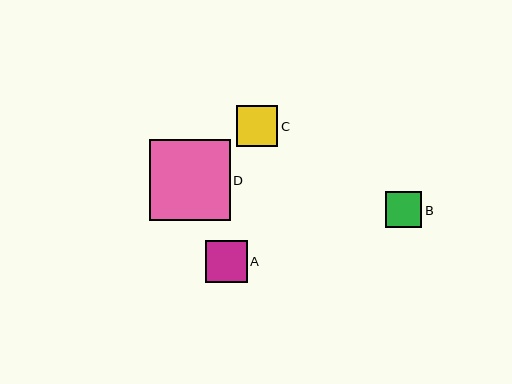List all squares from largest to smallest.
From largest to smallest: D, C, A, B.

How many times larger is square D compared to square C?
Square D is approximately 1.9 times the size of square C.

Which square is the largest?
Square D is the largest with a size of approximately 81 pixels.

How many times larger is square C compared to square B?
Square C is approximately 1.1 times the size of square B.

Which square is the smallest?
Square B is the smallest with a size of approximately 36 pixels.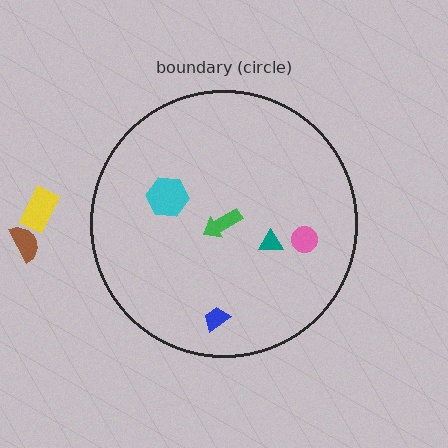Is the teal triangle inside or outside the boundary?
Inside.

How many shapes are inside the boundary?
5 inside, 2 outside.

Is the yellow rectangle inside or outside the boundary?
Outside.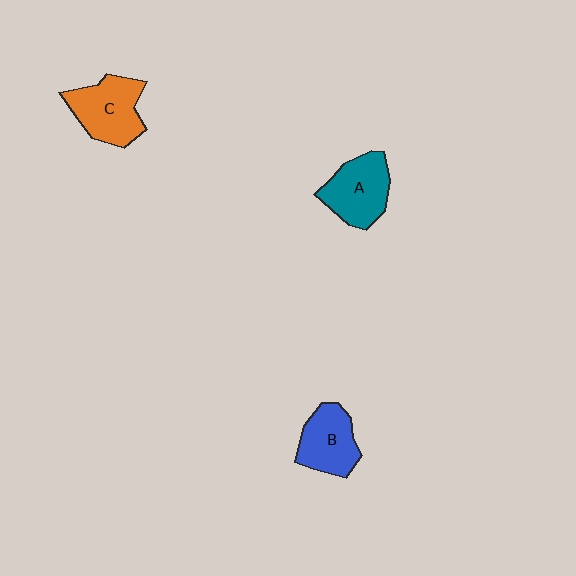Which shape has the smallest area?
Shape B (blue).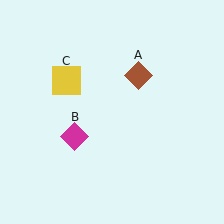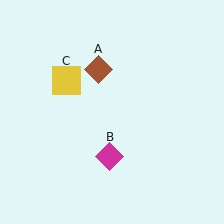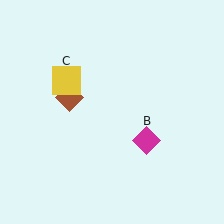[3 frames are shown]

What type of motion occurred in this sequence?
The brown diamond (object A), magenta diamond (object B) rotated counterclockwise around the center of the scene.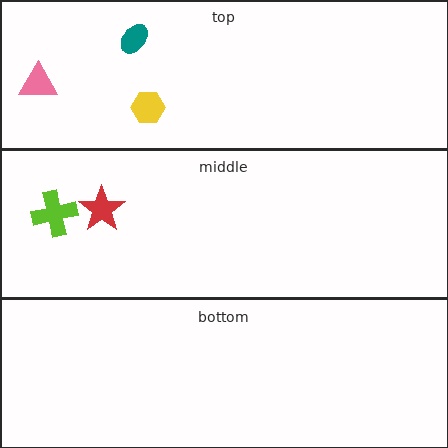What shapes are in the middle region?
The lime cross, the red star.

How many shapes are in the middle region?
2.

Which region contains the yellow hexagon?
The top region.